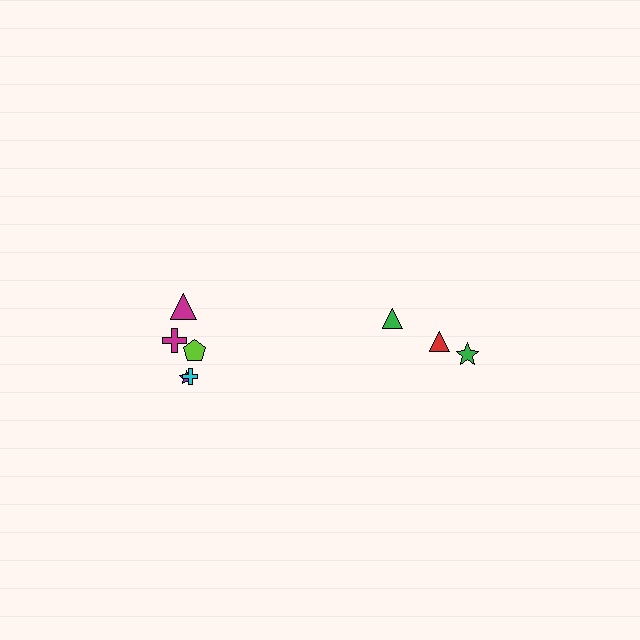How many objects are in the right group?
There are 3 objects.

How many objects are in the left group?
There are 5 objects.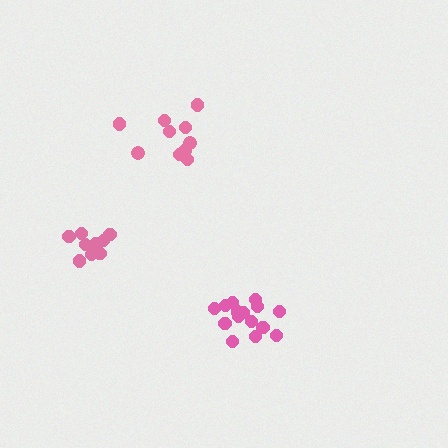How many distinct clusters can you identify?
There are 3 distinct clusters.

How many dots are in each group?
Group 1: 15 dots, Group 2: 9 dots, Group 3: 10 dots (34 total).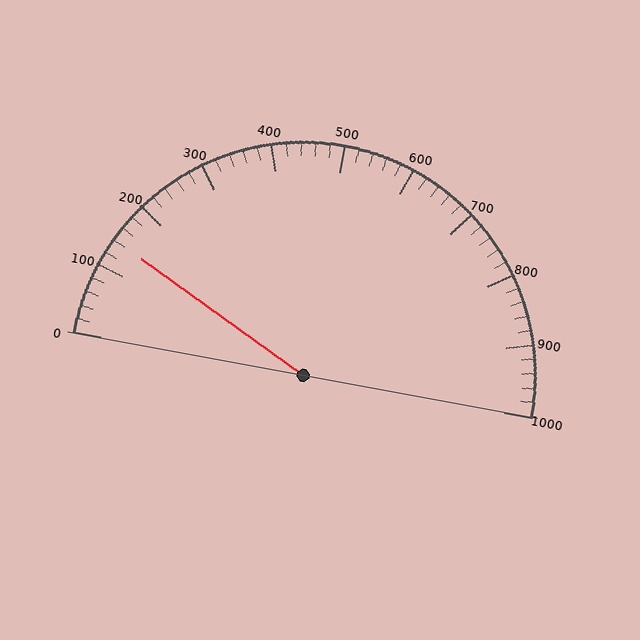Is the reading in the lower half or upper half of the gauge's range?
The reading is in the lower half of the range (0 to 1000).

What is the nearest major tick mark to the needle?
The nearest major tick mark is 100.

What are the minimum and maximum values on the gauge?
The gauge ranges from 0 to 1000.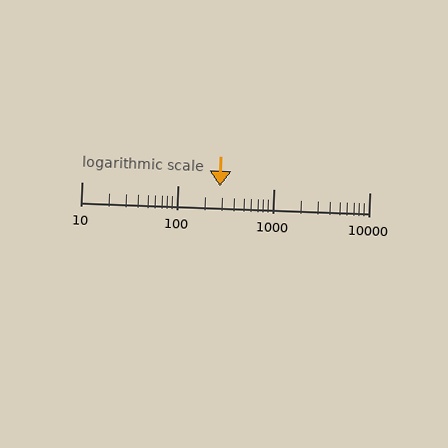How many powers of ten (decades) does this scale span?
The scale spans 3 decades, from 10 to 10000.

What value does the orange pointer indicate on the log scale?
The pointer indicates approximately 280.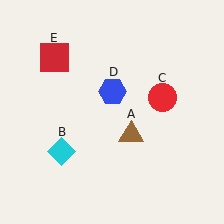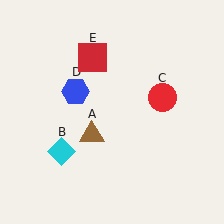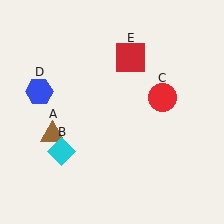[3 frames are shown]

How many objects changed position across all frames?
3 objects changed position: brown triangle (object A), blue hexagon (object D), red square (object E).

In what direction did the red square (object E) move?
The red square (object E) moved right.